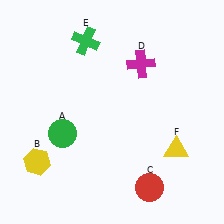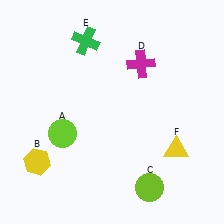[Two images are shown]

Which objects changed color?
A changed from green to lime. C changed from red to lime.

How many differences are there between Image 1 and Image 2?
There are 2 differences between the two images.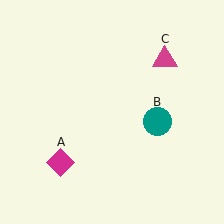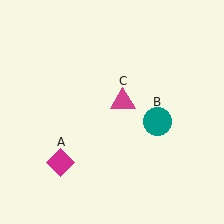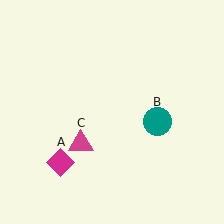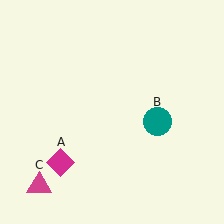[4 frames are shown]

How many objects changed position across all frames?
1 object changed position: magenta triangle (object C).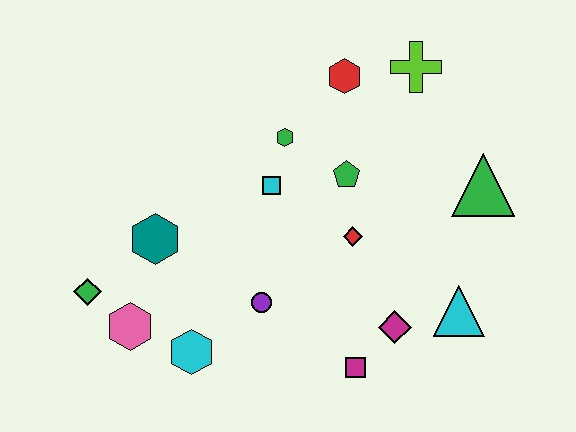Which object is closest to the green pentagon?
The red diamond is closest to the green pentagon.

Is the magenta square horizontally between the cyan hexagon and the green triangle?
Yes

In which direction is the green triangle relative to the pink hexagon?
The green triangle is to the right of the pink hexagon.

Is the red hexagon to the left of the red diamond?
Yes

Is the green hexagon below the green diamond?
No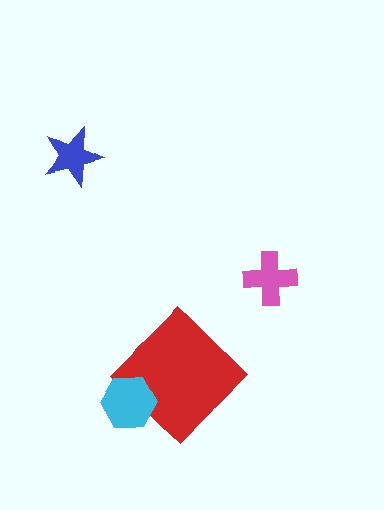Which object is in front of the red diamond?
The cyan hexagon is in front of the red diamond.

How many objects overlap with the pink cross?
0 objects overlap with the pink cross.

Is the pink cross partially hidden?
No, no other shape covers it.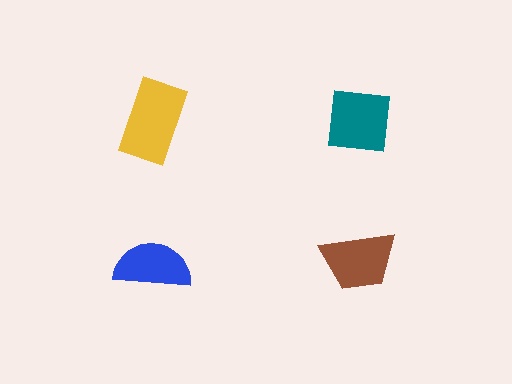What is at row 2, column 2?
A brown trapezoid.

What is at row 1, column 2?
A teal square.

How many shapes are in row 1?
2 shapes.